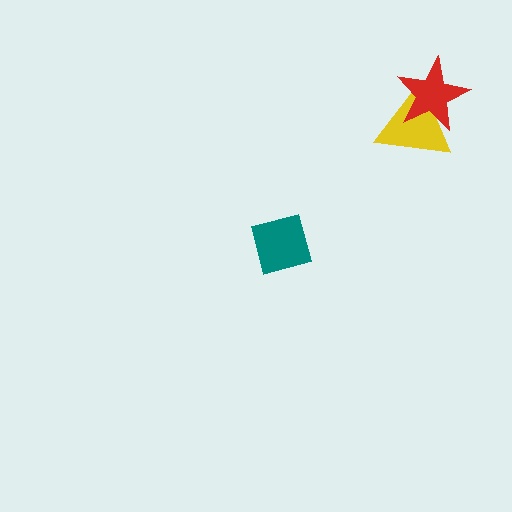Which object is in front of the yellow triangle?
The red star is in front of the yellow triangle.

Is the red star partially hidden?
No, no other shape covers it.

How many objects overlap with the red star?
1 object overlaps with the red star.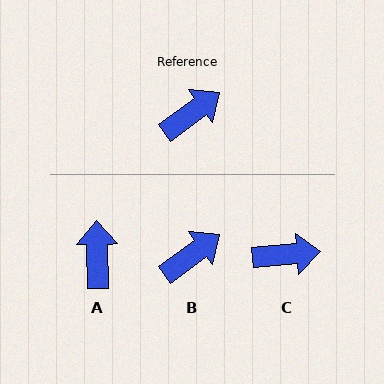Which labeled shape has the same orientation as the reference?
B.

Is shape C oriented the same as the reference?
No, it is off by about 32 degrees.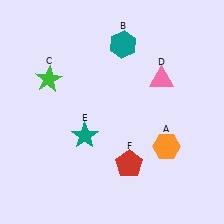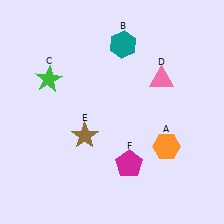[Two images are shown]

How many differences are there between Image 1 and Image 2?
There are 2 differences between the two images.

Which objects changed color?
E changed from teal to brown. F changed from red to magenta.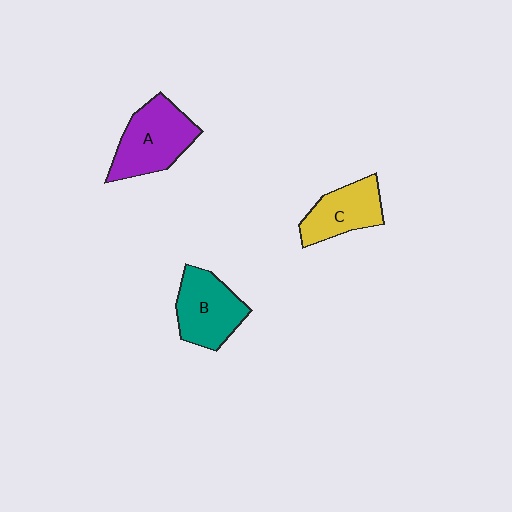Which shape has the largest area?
Shape A (purple).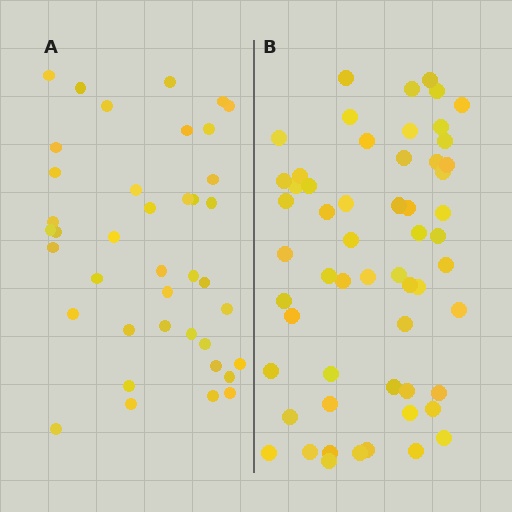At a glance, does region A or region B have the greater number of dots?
Region B (the right region) has more dots.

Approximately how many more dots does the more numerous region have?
Region B has approximately 15 more dots than region A.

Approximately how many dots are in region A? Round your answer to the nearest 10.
About 40 dots.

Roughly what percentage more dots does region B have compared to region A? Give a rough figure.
About 40% more.